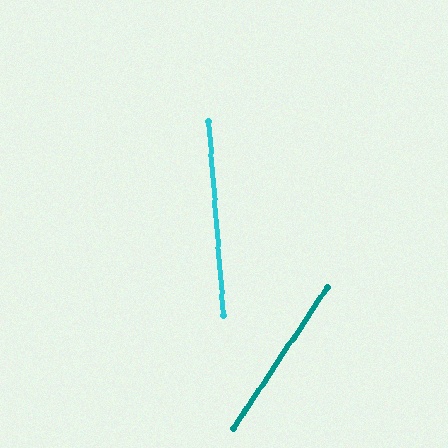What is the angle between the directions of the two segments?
Approximately 38 degrees.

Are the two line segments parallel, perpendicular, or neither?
Neither parallel nor perpendicular — they differ by about 38°.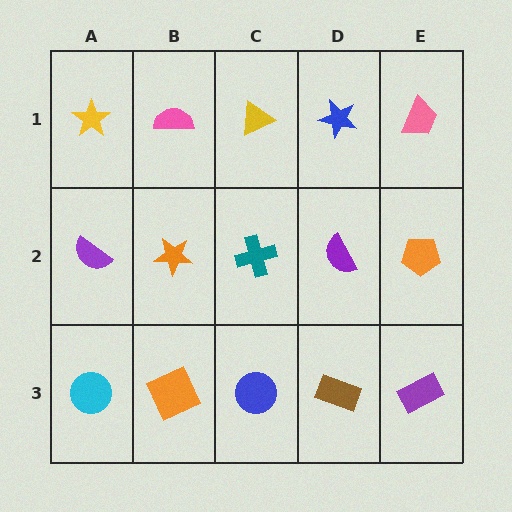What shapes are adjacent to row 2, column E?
A pink trapezoid (row 1, column E), a purple rectangle (row 3, column E), a purple semicircle (row 2, column D).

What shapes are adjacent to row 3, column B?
An orange star (row 2, column B), a cyan circle (row 3, column A), a blue circle (row 3, column C).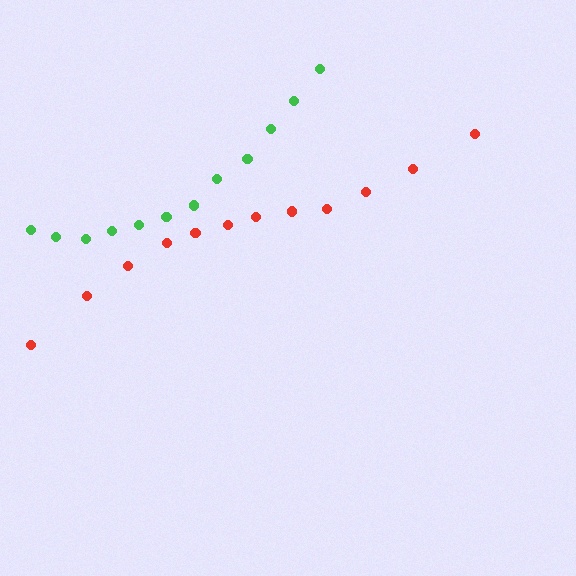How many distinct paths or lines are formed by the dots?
There are 2 distinct paths.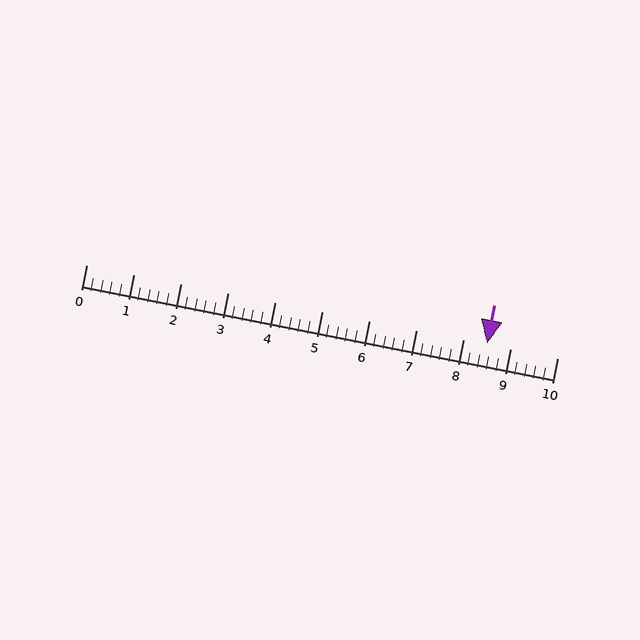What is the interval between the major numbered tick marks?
The major tick marks are spaced 1 units apart.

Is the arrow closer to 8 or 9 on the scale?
The arrow is closer to 9.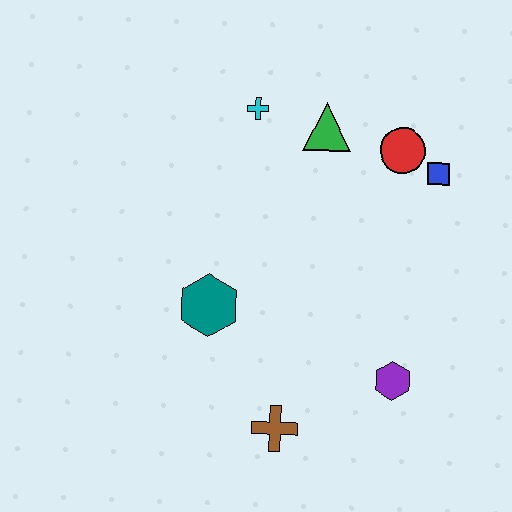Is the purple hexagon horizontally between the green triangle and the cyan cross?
No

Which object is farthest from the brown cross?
The cyan cross is farthest from the brown cross.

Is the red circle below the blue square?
No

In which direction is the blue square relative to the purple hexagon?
The blue square is above the purple hexagon.